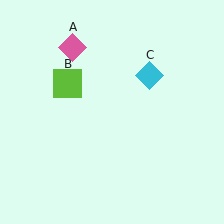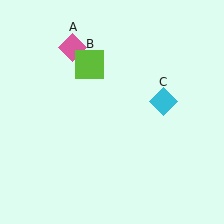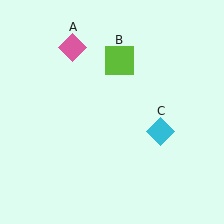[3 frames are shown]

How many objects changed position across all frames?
2 objects changed position: lime square (object B), cyan diamond (object C).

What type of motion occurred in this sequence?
The lime square (object B), cyan diamond (object C) rotated clockwise around the center of the scene.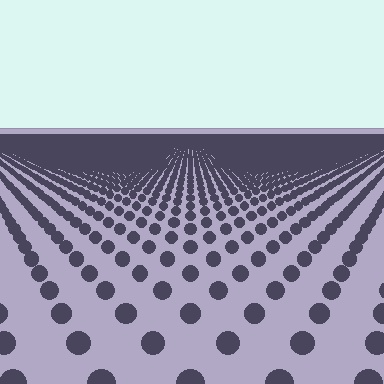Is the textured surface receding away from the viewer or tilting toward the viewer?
The surface is receding away from the viewer. Texture elements get smaller and denser toward the top.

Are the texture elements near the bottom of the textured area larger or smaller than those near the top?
Larger. Near the bottom, elements are closer to the viewer and appear at a bigger on-screen size.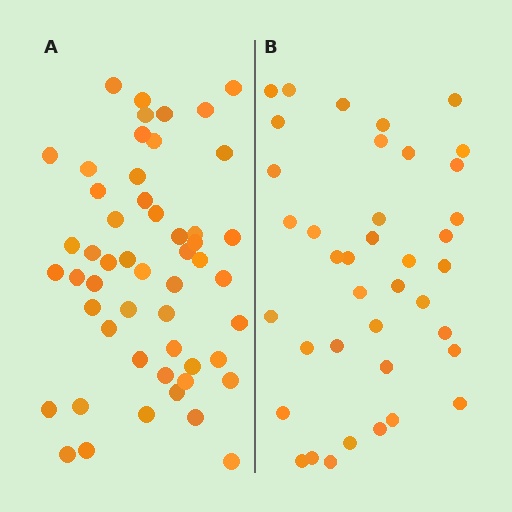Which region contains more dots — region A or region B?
Region A (the left region) has more dots.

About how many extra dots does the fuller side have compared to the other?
Region A has approximately 15 more dots than region B.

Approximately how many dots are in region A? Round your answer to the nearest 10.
About 50 dots. (The exact count is 52, which rounds to 50.)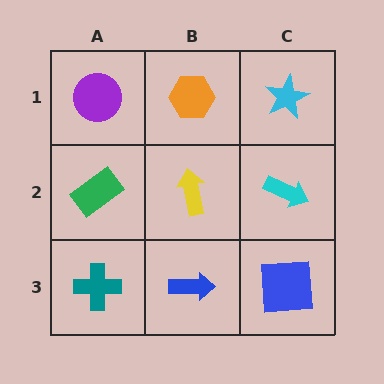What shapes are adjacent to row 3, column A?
A green rectangle (row 2, column A), a blue arrow (row 3, column B).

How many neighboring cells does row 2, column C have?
3.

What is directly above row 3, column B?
A yellow arrow.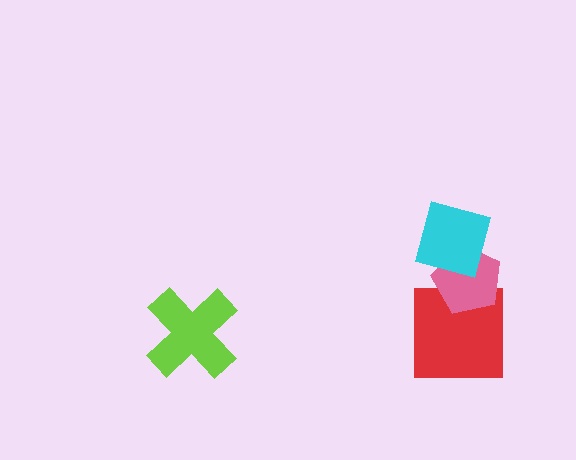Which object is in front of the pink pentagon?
The cyan diamond is in front of the pink pentagon.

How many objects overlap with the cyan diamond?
1 object overlaps with the cyan diamond.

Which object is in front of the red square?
The pink pentagon is in front of the red square.